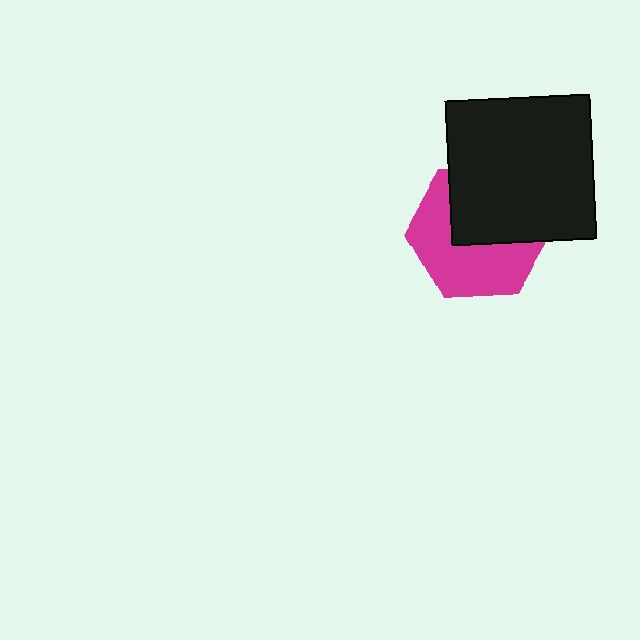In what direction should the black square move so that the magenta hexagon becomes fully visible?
The black square should move up. That is the shortest direction to clear the overlap and leave the magenta hexagon fully visible.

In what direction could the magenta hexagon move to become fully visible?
The magenta hexagon could move down. That would shift it out from behind the black square entirely.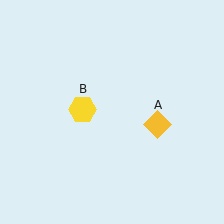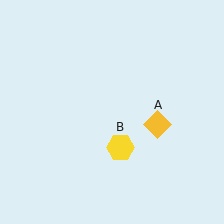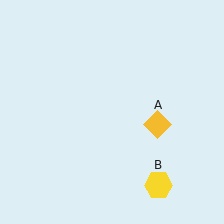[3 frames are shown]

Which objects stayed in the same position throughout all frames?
Yellow diamond (object A) remained stationary.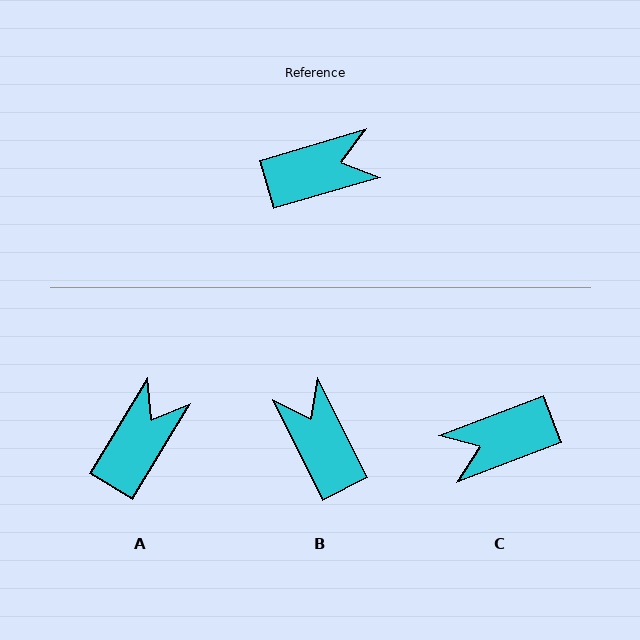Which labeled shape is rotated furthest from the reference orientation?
C, about 175 degrees away.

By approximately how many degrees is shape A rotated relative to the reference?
Approximately 43 degrees counter-clockwise.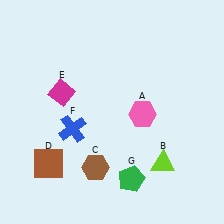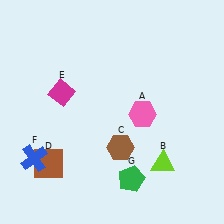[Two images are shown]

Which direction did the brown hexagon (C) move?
The brown hexagon (C) moved right.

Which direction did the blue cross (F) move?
The blue cross (F) moved left.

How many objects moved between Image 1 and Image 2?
2 objects moved between the two images.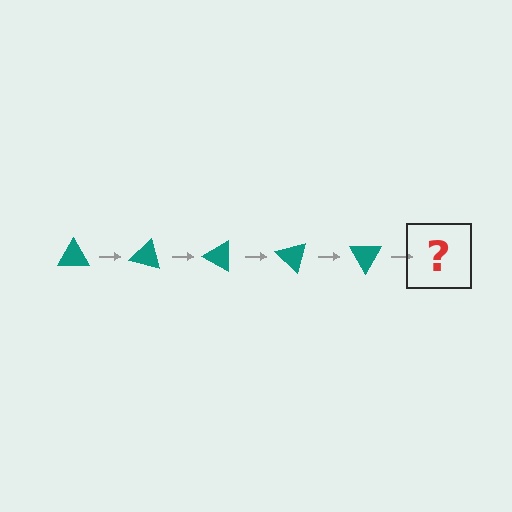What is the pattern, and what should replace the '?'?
The pattern is that the triangle rotates 15 degrees each step. The '?' should be a teal triangle rotated 75 degrees.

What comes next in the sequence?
The next element should be a teal triangle rotated 75 degrees.